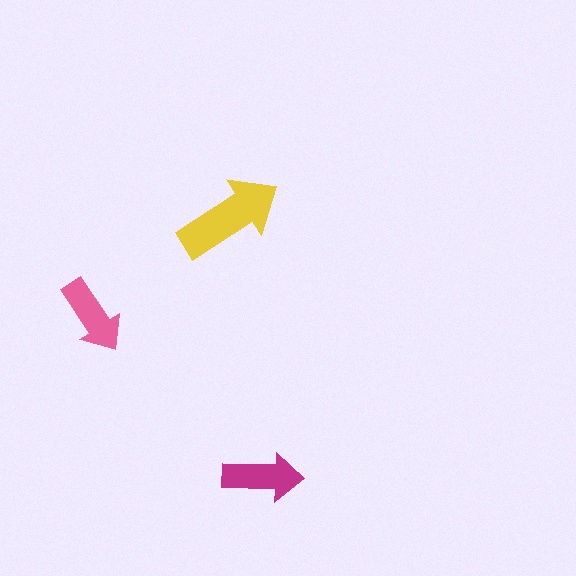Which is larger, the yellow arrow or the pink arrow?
The yellow one.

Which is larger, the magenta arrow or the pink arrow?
The magenta one.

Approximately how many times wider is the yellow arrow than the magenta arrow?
About 1.5 times wider.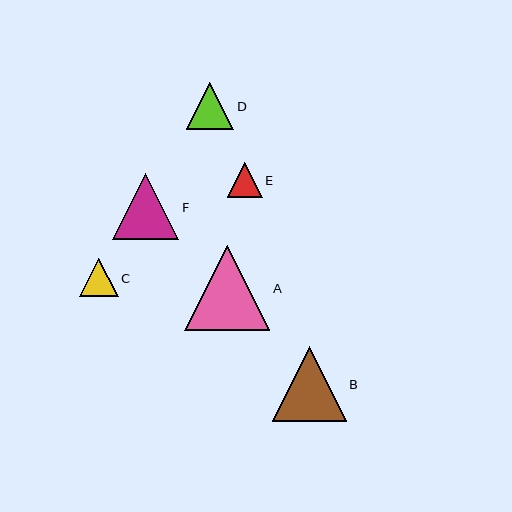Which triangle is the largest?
Triangle A is the largest with a size of approximately 85 pixels.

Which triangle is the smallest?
Triangle E is the smallest with a size of approximately 35 pixels.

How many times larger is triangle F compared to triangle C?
Triangle F is approximately 1.7 times the size of triangle C.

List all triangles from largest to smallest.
From largest to smallest: A, B, F, D, C, E.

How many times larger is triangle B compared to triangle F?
Triangle B is approximately 1.1 times the size of triangle F.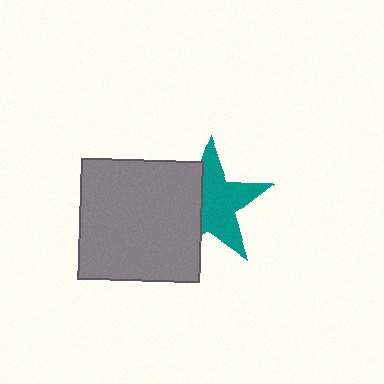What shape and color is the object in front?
The object in front is a gray square.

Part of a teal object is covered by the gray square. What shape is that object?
It is a star.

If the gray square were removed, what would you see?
You would see the complete teal star.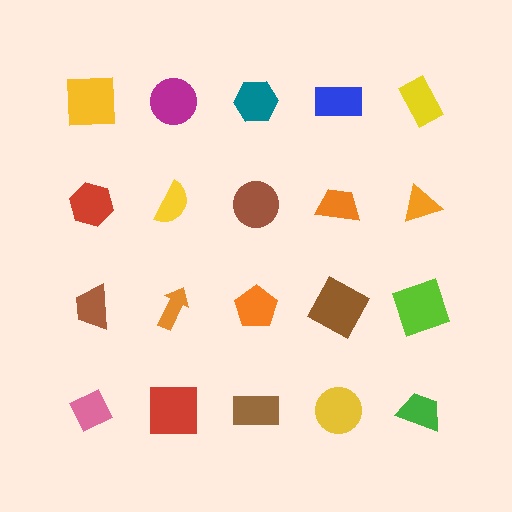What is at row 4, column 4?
A yellow circle.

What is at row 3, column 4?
A brown square.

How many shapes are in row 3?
5 shapes.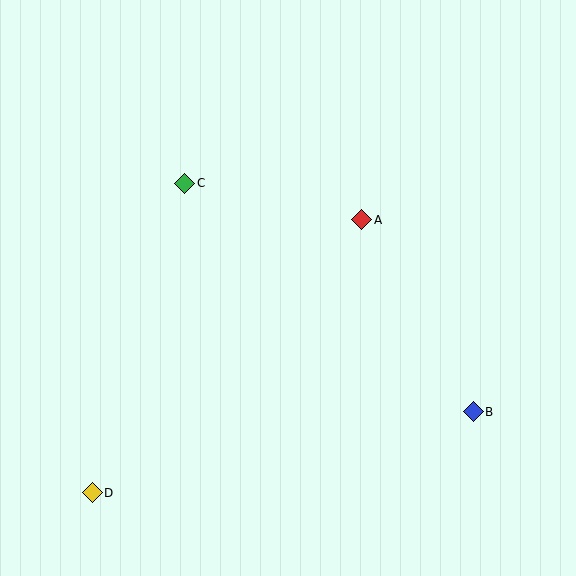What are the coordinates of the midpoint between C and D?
The midpoint between C and D is at (138, 338).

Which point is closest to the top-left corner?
Point C is closest to the top-left corner.